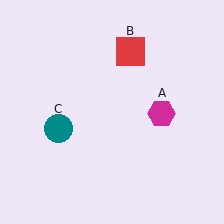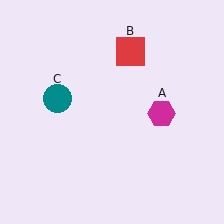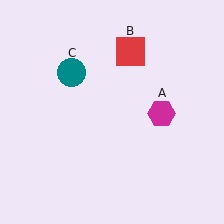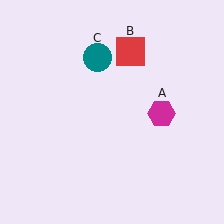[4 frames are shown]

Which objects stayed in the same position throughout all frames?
Magenta hexagon (object A) and red square (object B) remained stationary.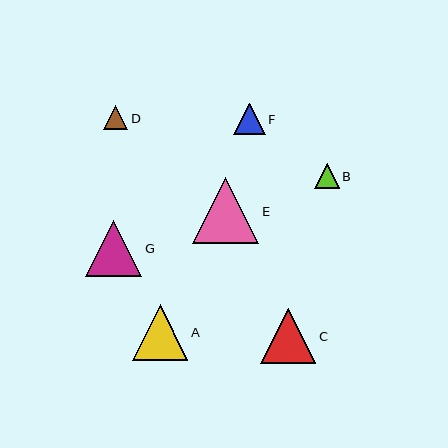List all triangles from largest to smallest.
From largest to smallest: E, G, A, C, F, B, D.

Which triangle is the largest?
Triangle E is the largest with a size of approximately 66 pixels.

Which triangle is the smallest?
Triangle D is the smallest with a size of approximately 24 pixels.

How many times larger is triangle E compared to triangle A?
Triangle E is approximately 1.2 times the size of triangle A.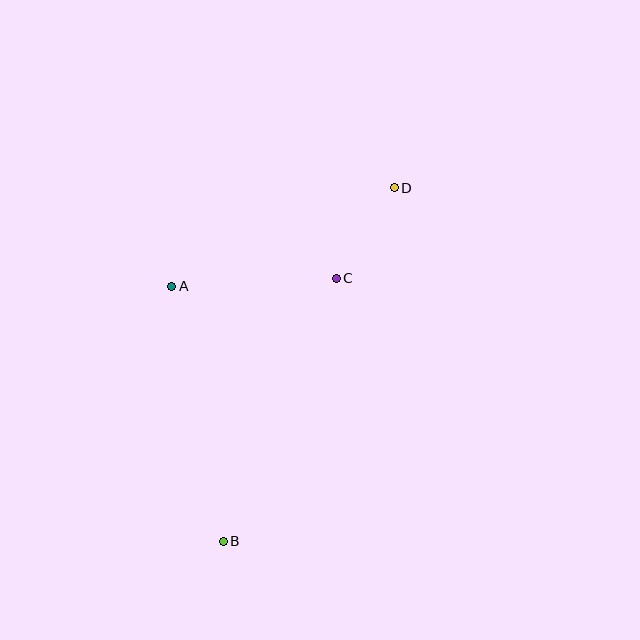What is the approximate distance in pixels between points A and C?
The distance between A and C is approximately 165 pixels.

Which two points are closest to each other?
Points C and D are closest to each other.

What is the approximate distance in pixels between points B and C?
The distance between B and C is approximately 287 pixels.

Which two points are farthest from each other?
Points B and D are farthest from each other.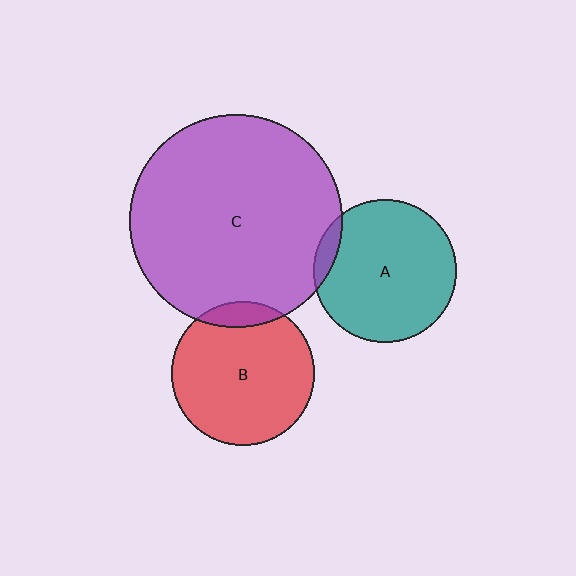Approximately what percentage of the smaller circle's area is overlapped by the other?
Approximately 5%.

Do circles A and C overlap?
Yes.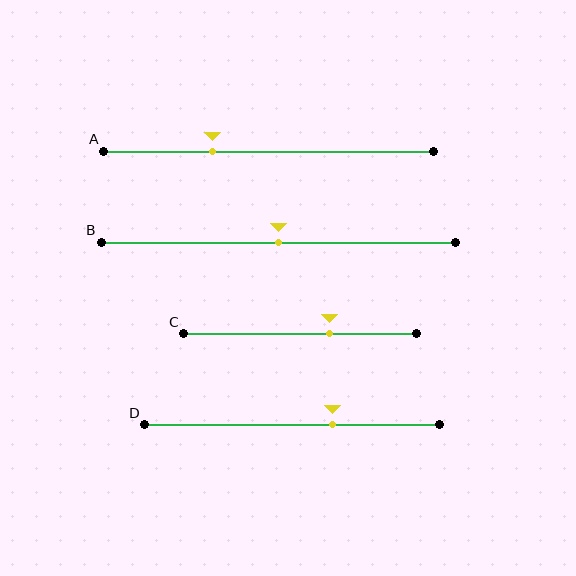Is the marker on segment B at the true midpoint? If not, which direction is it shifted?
Yes, the marker on segment B is at the true midpoint.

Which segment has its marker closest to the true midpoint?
Segment B has its marker closest to the true midpoint.